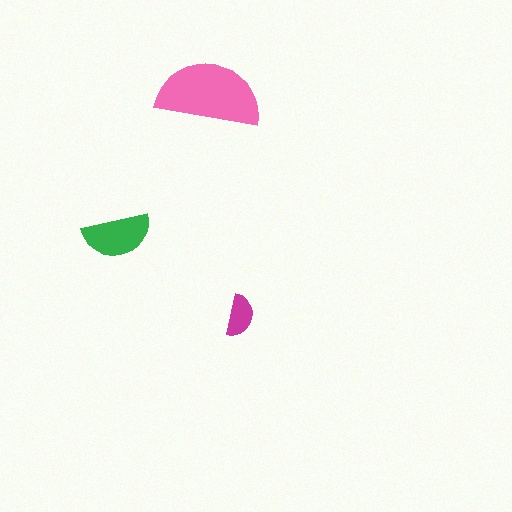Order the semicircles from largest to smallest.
the pink one, the green one, the magenta one.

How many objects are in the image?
There are 3 objects in the image.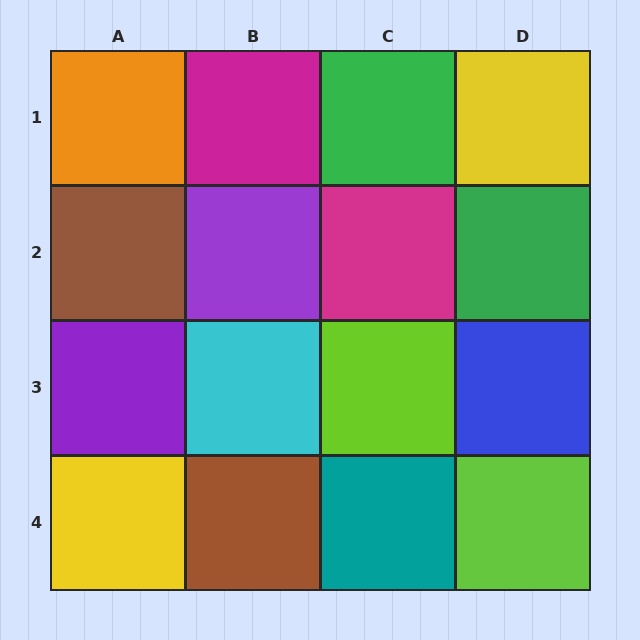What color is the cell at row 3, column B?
Cyan.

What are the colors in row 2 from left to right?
Brown, purple, magenta, green.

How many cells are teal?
1 cell is teal.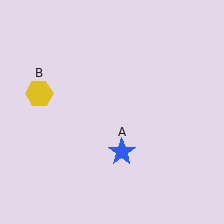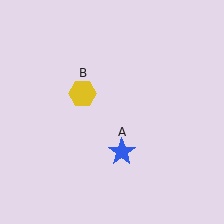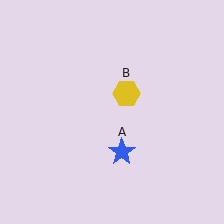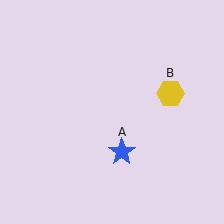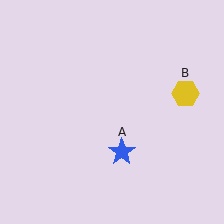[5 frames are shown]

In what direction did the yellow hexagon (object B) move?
The yellow hexagon (object B) moved right.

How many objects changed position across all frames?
1 object changed position: yellow hexagon (object B).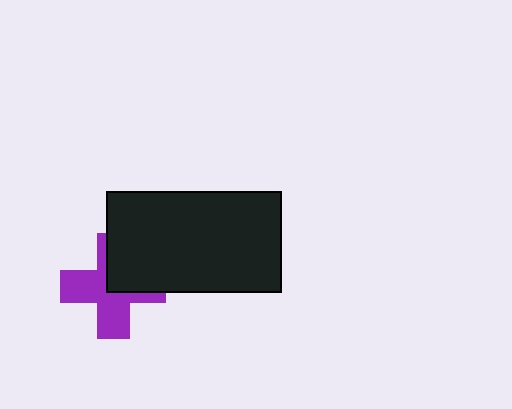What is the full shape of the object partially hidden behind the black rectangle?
The partially hidden object is a purple cross.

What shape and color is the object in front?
The object in front is a black rectangle.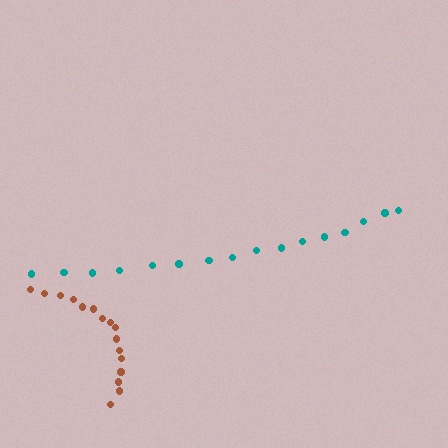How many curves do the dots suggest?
There are 2 distinct paths.